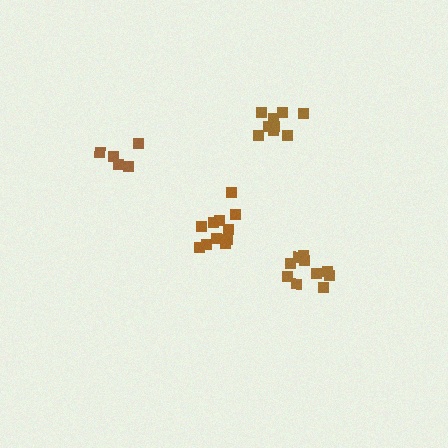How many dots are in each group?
Group 1: 10 dots, Group 2: 11 dots, Group 3: 9 dots, Group 4: 5 dots (35 total).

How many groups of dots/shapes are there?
There are 4 groups.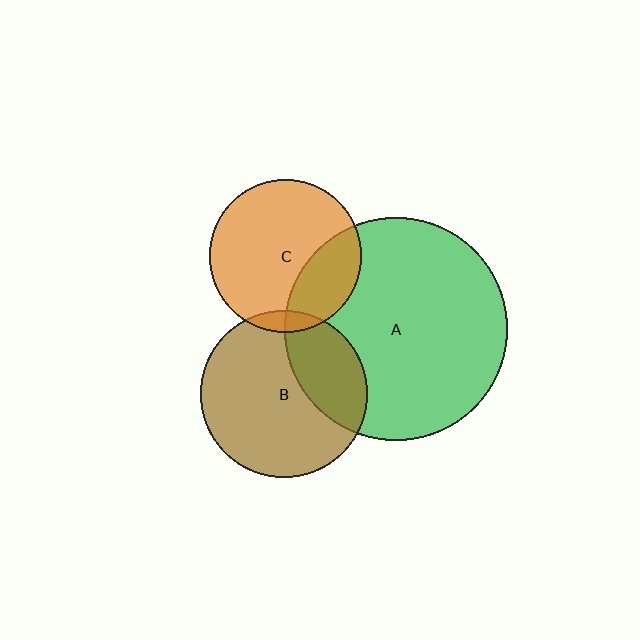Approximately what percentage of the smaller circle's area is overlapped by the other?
Approximately 5%.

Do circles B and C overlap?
Yes.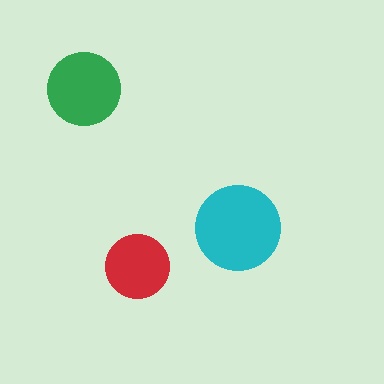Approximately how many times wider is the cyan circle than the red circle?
About 1.5 times wider.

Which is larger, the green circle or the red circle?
The green one.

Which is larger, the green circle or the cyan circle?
The cyan one.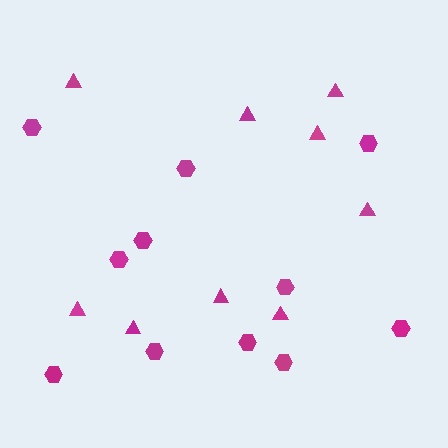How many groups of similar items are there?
There are 2 groups: one group of hexagons (11) and one group of triangles (9).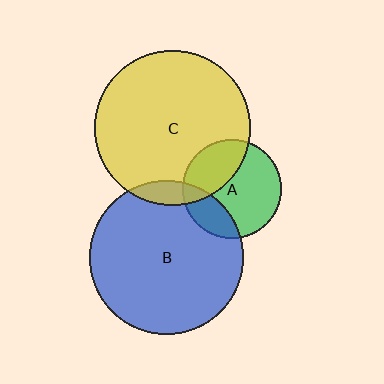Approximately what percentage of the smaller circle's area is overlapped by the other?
Approximately 35%.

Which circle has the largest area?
Circle C (yellow).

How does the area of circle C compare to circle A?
Approximately 2.5 times.